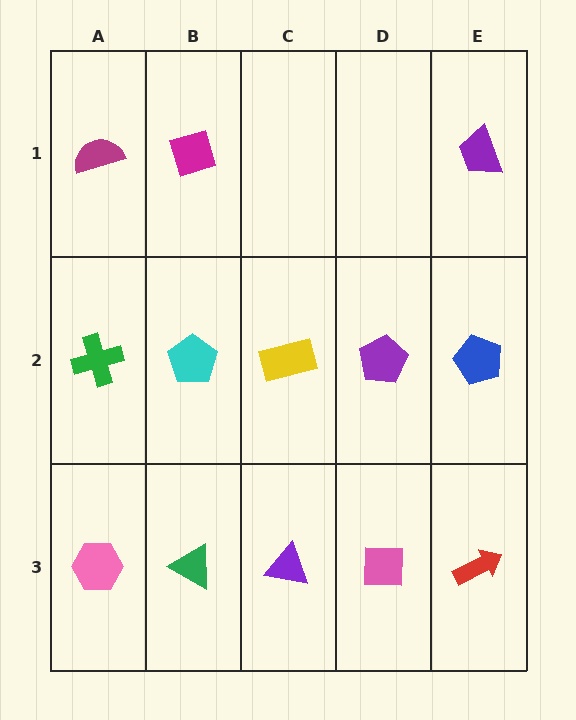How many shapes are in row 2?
5 shapes.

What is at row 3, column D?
A pink square.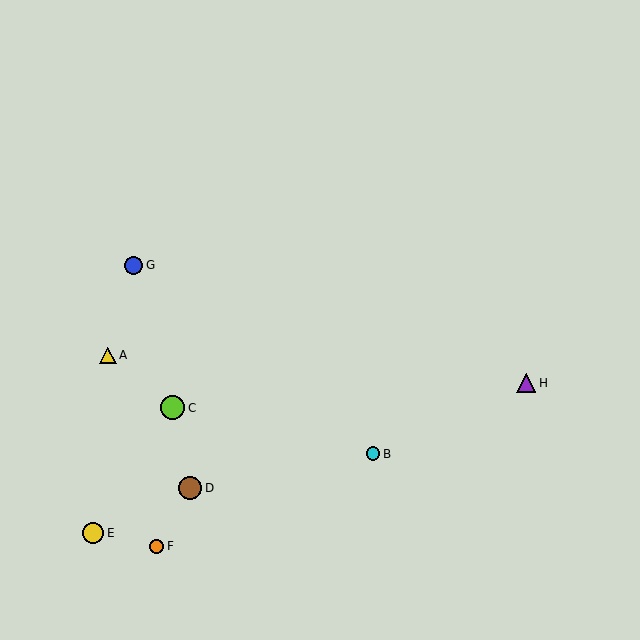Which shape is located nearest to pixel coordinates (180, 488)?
The brown circle (labeled D) at (190, 488) is nearest to that location.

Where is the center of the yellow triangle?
The center of the yellow triangle is at (108, 355).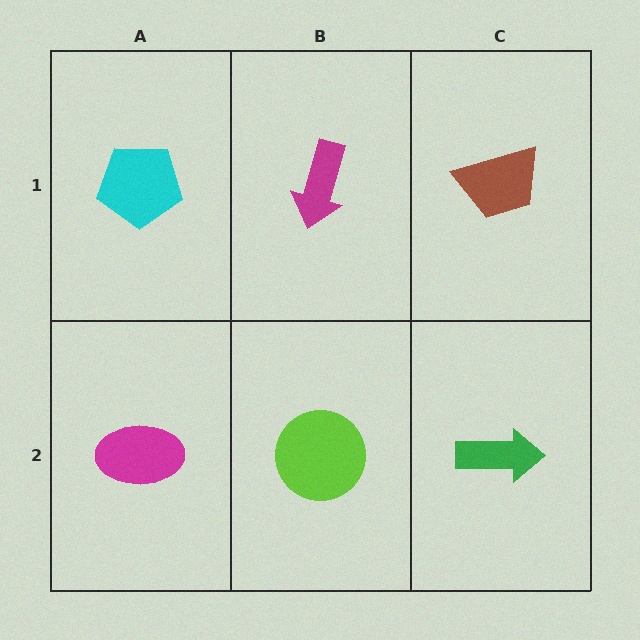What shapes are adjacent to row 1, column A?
A magenta ellipse (row 2, column A), a magenta arrow (row 1, column B).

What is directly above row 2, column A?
A cyan pentagon.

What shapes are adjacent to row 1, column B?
A lime circle (row 2, column B), a cyan pentagon (row 1, column A), a brown trapezoid (row 1, column C).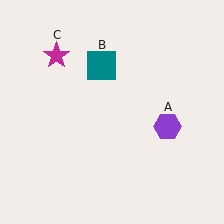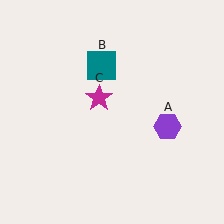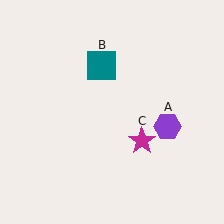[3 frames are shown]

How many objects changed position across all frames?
1 object changed position: magenta star (object C).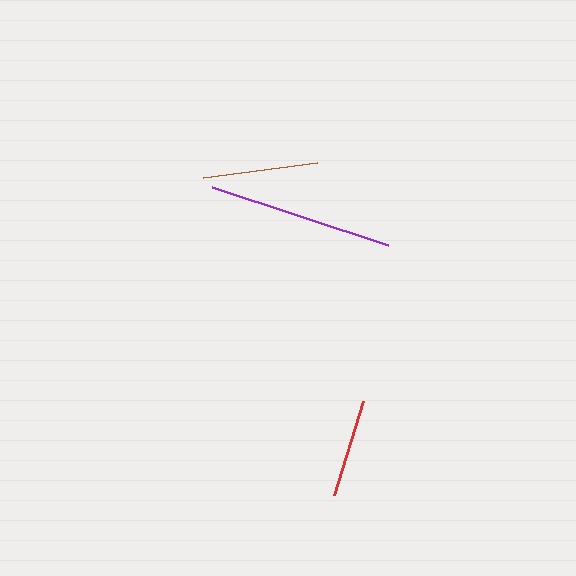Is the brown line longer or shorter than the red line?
The brown line is longer than the red line.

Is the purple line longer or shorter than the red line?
The purple line is longer than the red line.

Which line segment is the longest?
The purple line is the longest at approximately 185 pixels.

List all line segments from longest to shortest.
From longest to shortest: purple, brown, red.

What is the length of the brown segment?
The brown segment is approximately 116 pixels long.